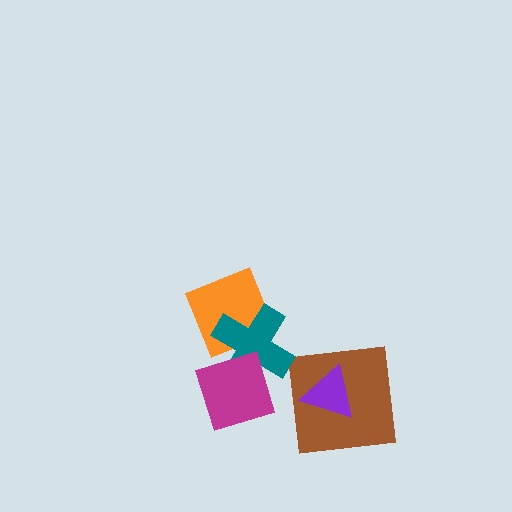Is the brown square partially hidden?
Yes, it is partially covered by another shape.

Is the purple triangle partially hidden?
No, no other shape covers it.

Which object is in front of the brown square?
The purple triangle is in front of the brown square.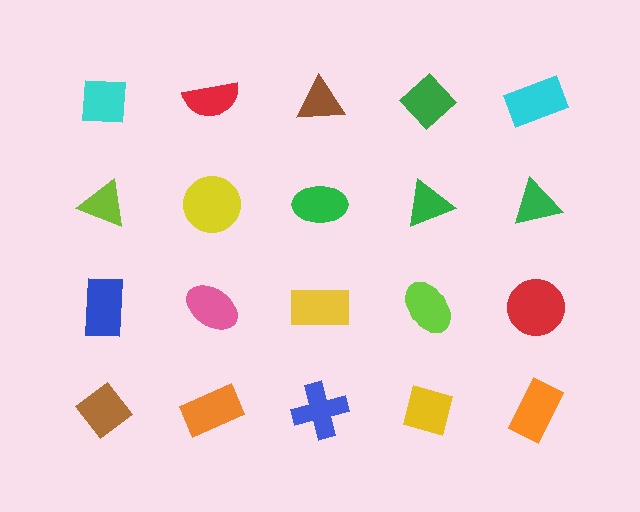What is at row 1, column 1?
A cyan square.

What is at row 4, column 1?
A brown diamond.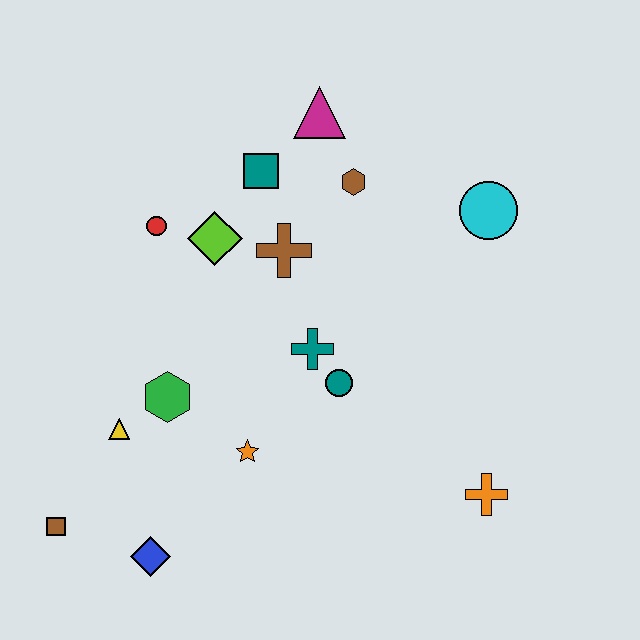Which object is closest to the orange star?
The green hexagon is closest to the orange star.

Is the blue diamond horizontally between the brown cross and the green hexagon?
No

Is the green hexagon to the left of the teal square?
Yes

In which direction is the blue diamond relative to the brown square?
The blue diamond is to the right of the brown square.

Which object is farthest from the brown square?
The cyan circle is farthest from the brown square.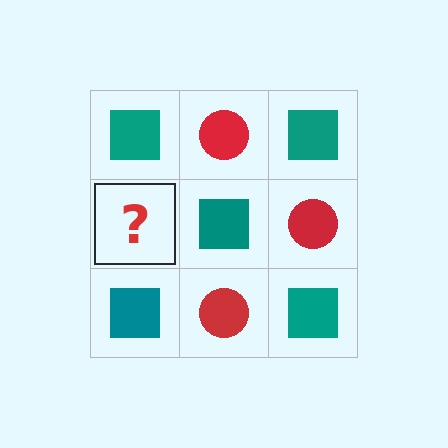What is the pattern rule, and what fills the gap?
The rule is that it alternates teal square and red circle in a checkerboard pattern. The gap should be filled with a red circle.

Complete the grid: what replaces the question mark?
The question mark should be replaced with a red circle.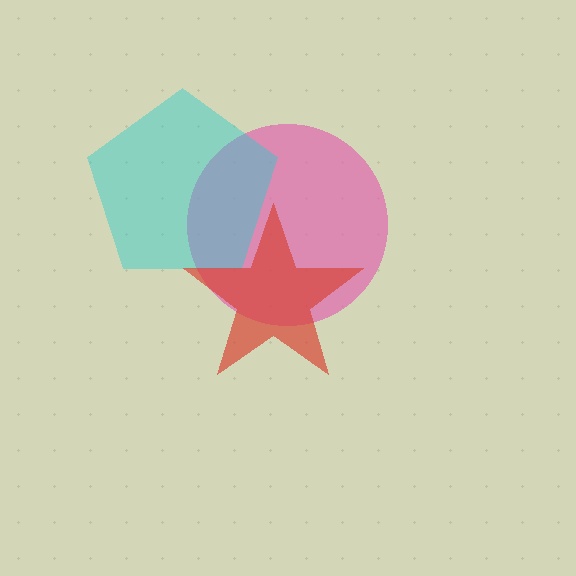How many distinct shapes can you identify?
There are 3 distinct shapes: a pink circle, a cyan pentagon, a red star.